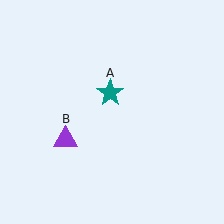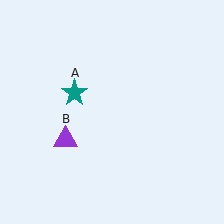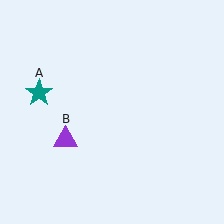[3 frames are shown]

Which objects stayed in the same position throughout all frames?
Purple triangle (object B) remained stationary.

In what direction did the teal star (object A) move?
The teal star (object A) moved left.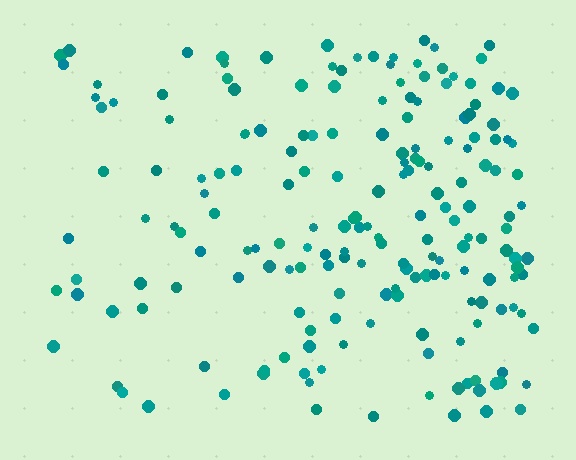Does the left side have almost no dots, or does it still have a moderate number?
Still a moderate number, just noticeably fewer than the right.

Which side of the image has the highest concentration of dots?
The right.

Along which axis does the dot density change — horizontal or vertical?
Horizontal.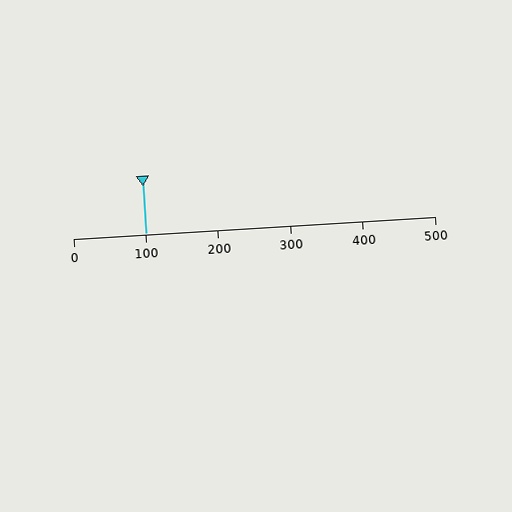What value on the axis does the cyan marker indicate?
The marker indicates approximately 100.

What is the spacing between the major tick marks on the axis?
The major ticks are spaced 100 apart.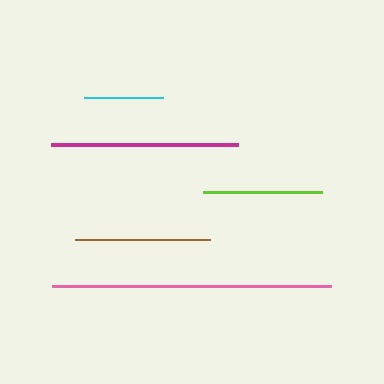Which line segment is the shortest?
The cyan line is the shortest at approximately 79 pixels.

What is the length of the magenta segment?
The magenta segment is approximately 187 pixels long.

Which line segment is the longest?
The pink line is the longest at approximately 279 pixels.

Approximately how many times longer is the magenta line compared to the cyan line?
The magenta line is approximately 2.4 times the length of the cyan line.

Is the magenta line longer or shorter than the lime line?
The magenta line is longer than the lime line.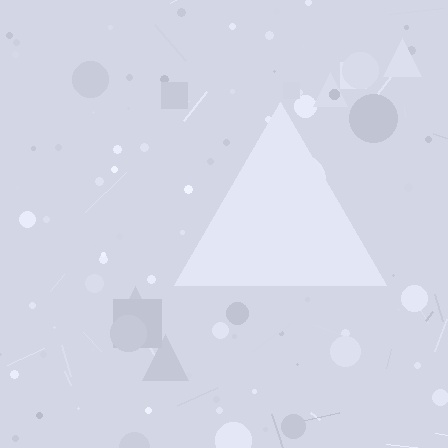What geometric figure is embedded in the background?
A triangle is embedded in the background.